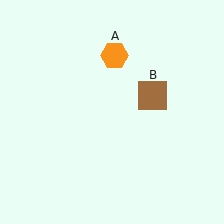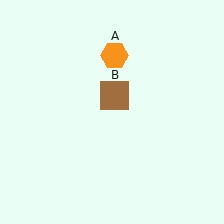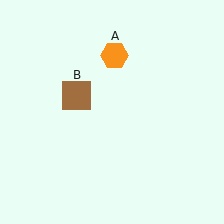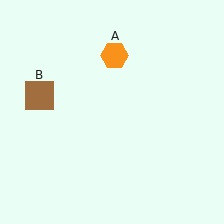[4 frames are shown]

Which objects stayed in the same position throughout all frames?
Orange hexagon (object A) remained stationary.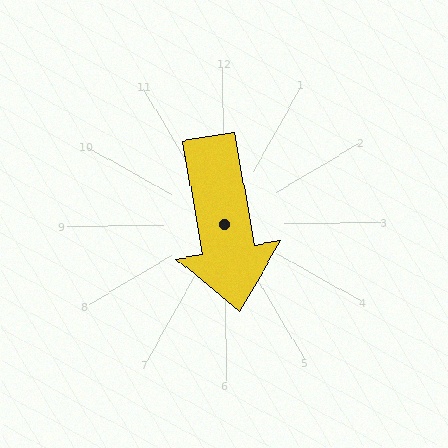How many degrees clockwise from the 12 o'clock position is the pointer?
Approximately 171 degrees.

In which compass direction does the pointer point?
South.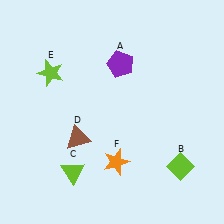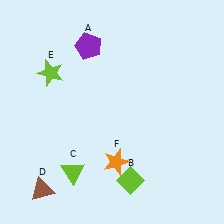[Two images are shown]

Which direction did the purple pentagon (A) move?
The purple pentagon (A) moved left.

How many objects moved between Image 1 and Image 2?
3 objects moved between the two images.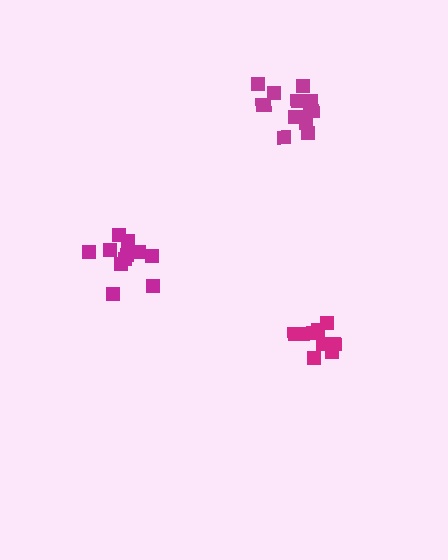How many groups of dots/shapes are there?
There are 3 groups.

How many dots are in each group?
Group 1: 11 dots, Group 2: 15 dots, Group 3: 11 dots (37 total).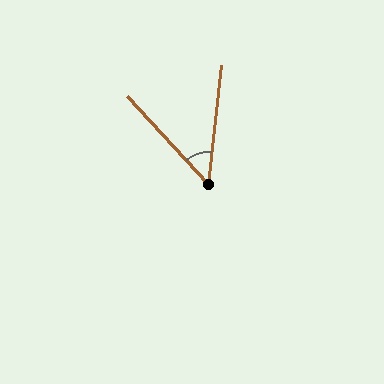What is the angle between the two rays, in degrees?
Approximately 49 degrees.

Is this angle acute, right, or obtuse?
It is acute.